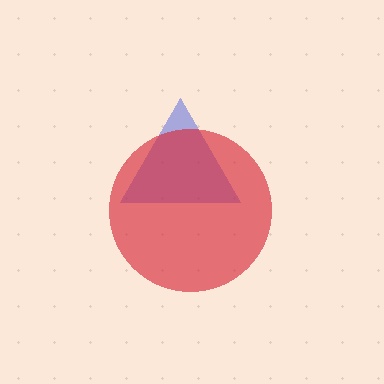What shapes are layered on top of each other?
The layered shapes are: a blue triangle, a red circle.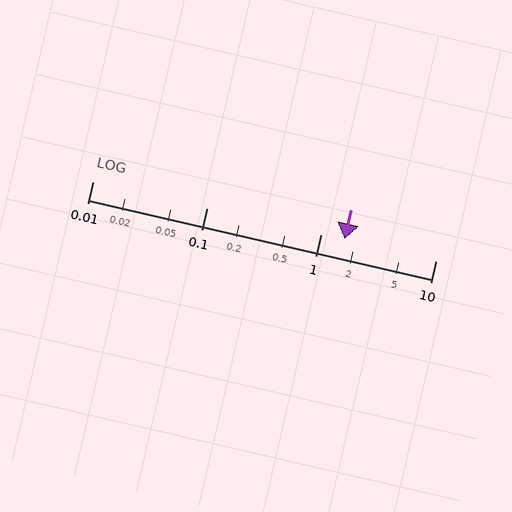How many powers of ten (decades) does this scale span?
The scale spans 3 decades, from 0.01 to 10.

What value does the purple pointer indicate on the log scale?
The pointer indicates approximately 1.6.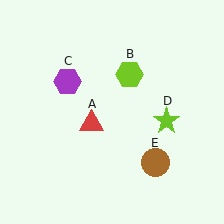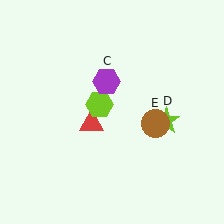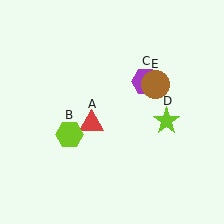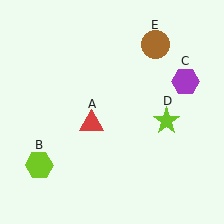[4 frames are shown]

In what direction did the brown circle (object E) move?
The brown circle (object E) moved up.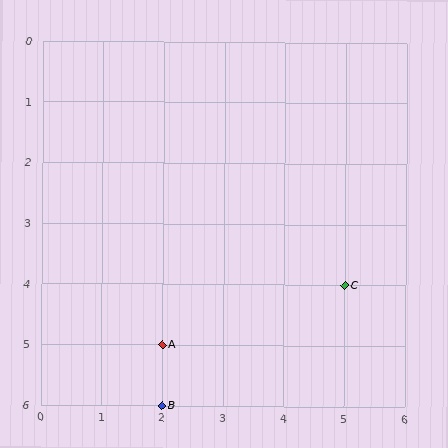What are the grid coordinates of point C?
Point C is at grid coordinates (5, 4).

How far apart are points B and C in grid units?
Points B and C are 3 columns and 2 rows apart (about 3.6 grid units diagonally).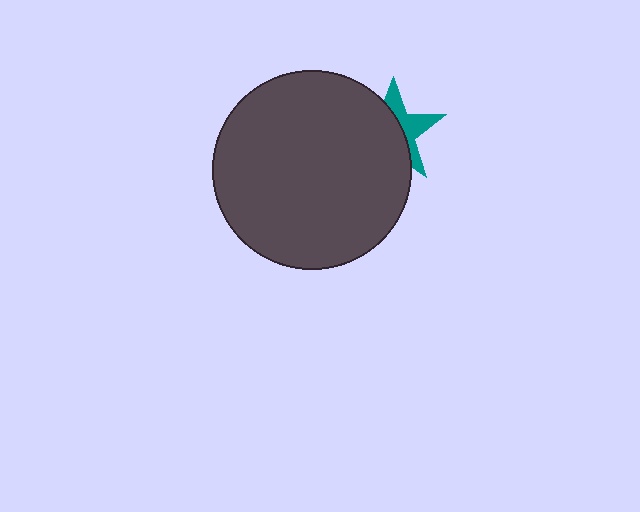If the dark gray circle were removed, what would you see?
You would see the complete teal star.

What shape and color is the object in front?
The object in front is a dark gray circle.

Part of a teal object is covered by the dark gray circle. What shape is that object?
It is a star.